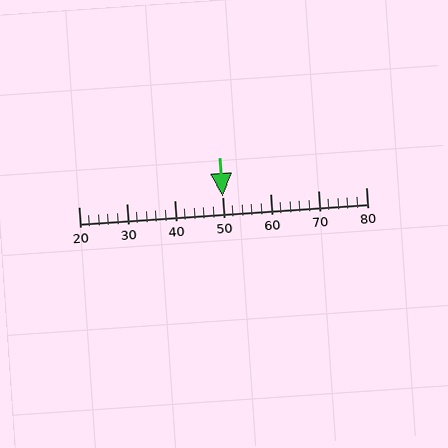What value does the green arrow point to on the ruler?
The green arrow points to approximately 50.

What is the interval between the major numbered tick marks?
The major tick marks are spaced 10 units apart.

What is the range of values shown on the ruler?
The ruler shows values from 20 to 80.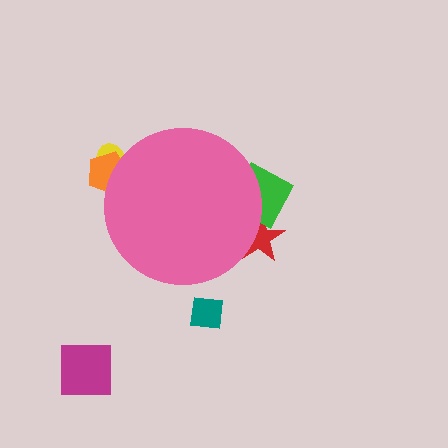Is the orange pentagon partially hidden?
Yes, the orange pentagon is partially hidden behind the pink circle.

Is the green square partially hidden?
Yes, the green square is partially hidden behind the pink circle.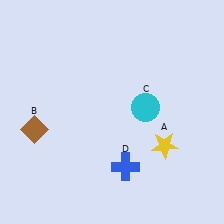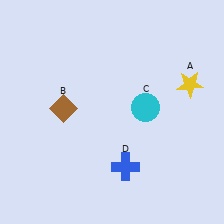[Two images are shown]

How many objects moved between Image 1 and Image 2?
2 objects moved between the two images.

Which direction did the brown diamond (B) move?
The brown diamond (B) moved right.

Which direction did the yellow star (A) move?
The yellow star (A) moved up.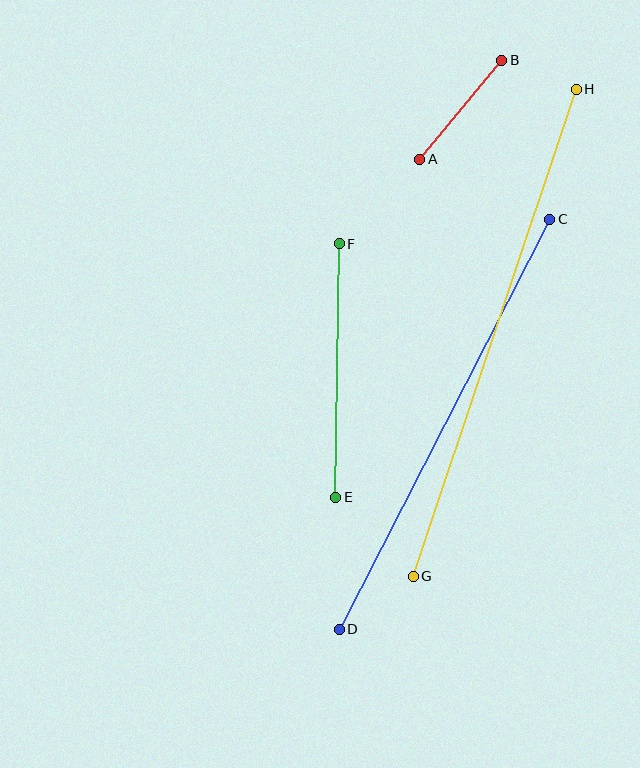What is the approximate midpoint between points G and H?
The midpoint is at approximately (495, 332) pixels.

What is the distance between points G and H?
The distance is approximately 514 pixels.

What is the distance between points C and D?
The distance is approximately 461 pixels.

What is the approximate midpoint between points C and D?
The midpoint is at approximately (445, 424) pixels.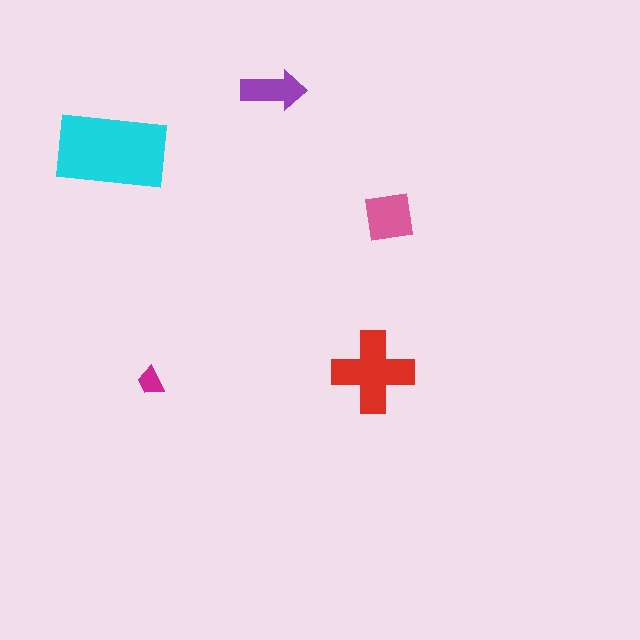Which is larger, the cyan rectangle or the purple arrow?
The cyan rectangle.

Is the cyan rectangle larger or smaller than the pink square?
Larger.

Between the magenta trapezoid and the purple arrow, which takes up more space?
The purple arrow.